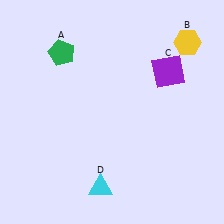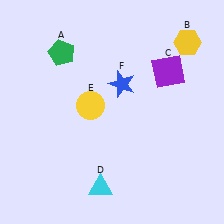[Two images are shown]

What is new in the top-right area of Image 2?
A blue star (F) was added in the top-right area of Image 2.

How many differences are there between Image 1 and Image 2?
There are 2 differences between the two images.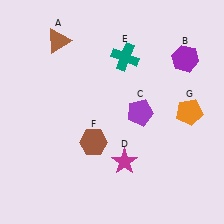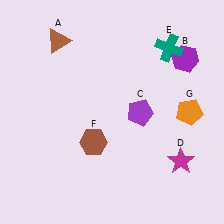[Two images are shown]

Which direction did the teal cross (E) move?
The teal cross (E) moved right.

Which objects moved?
The objects that moved are: the magenta star (D), the teal cross (E).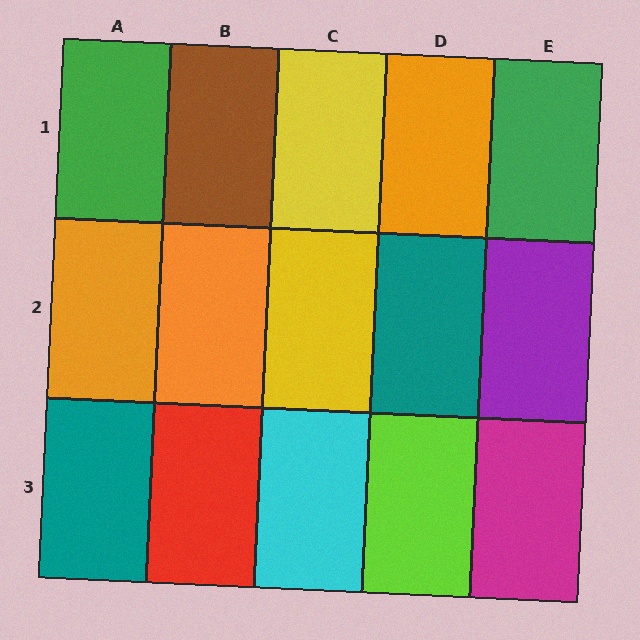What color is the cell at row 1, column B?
Brown.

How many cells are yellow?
2 cells are yellow.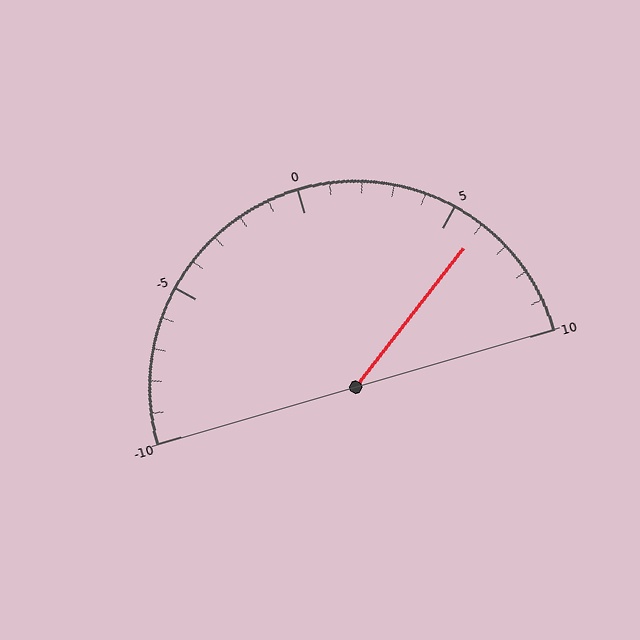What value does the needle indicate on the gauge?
The needle indicates approximately 6.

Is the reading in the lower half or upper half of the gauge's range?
The reading is in the upper half of the range (-10 to 10).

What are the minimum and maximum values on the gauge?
The gauge ranges from -10 to 10.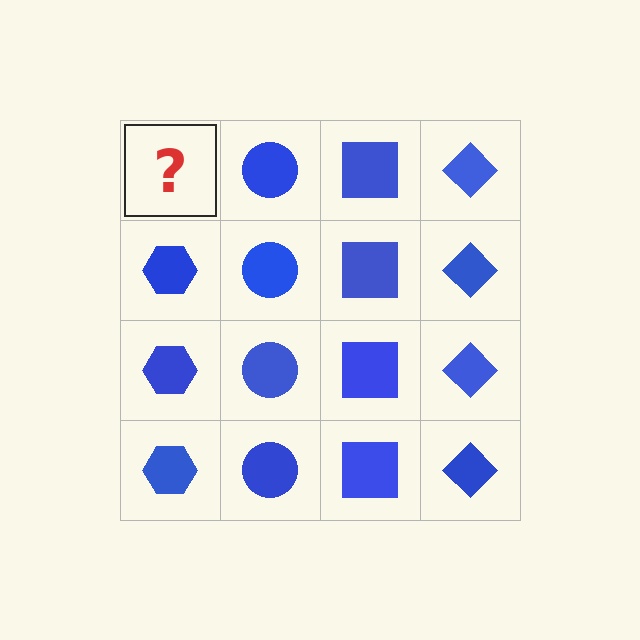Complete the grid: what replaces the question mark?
The question mark should be replaced with a blue hexagon.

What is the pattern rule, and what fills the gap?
The rule is that each column has a consistent shape. The gap should be filled with a blue hexagon.